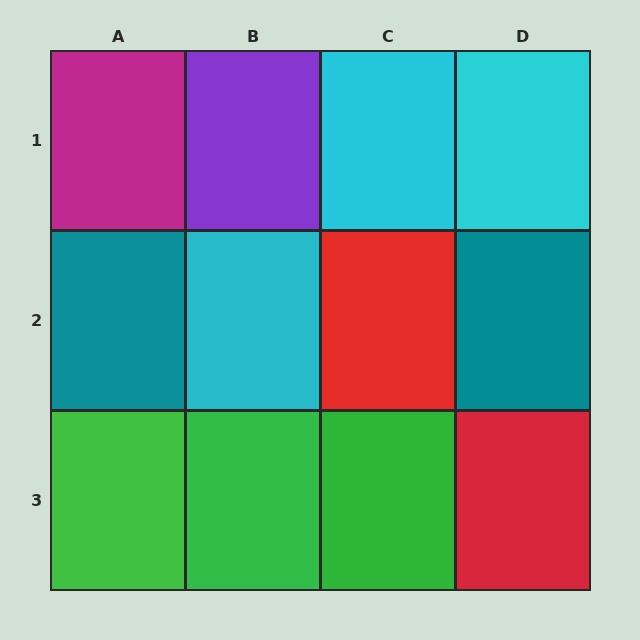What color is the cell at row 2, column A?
Teal.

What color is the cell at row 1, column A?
Magenta.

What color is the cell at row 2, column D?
Teal.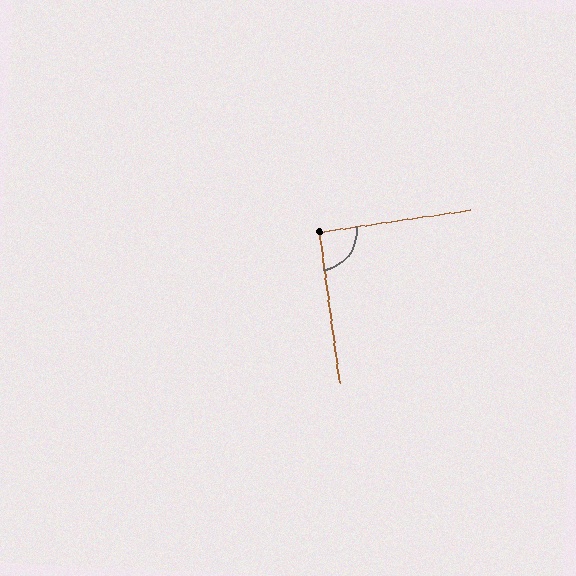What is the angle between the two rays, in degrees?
Approximately 90 degrees.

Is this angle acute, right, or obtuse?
It is approximately a right angle.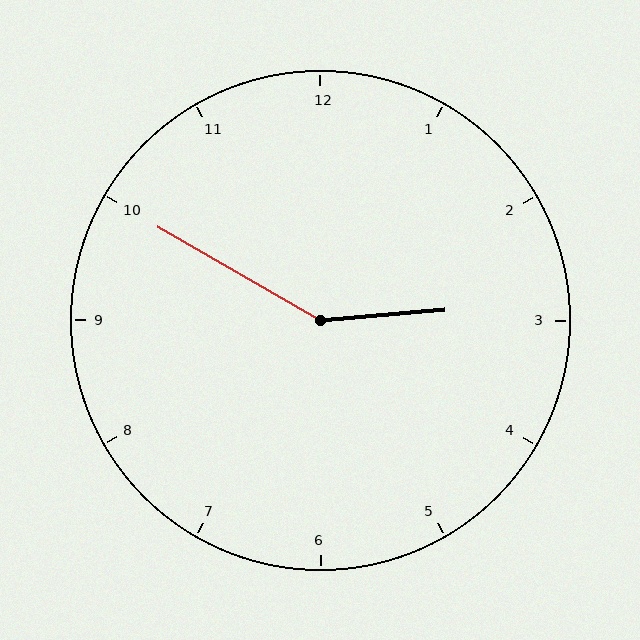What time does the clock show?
2:50.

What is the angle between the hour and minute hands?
Approximately 145 degrees.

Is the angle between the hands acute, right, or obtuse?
It is obtuse.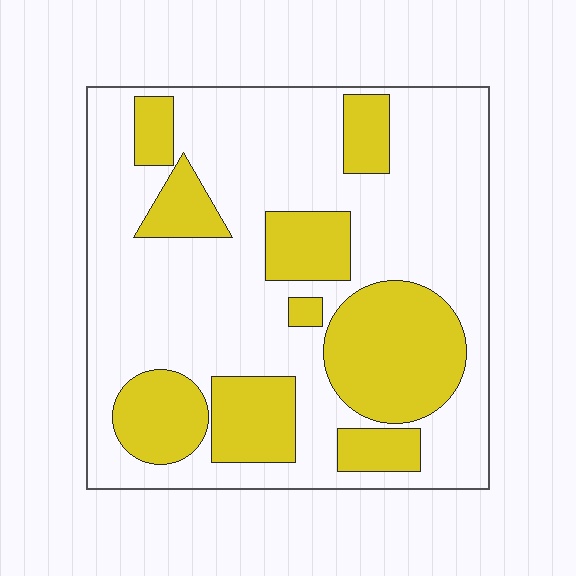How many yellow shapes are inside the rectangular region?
9.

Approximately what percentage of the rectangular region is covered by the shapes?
Approximately 30%.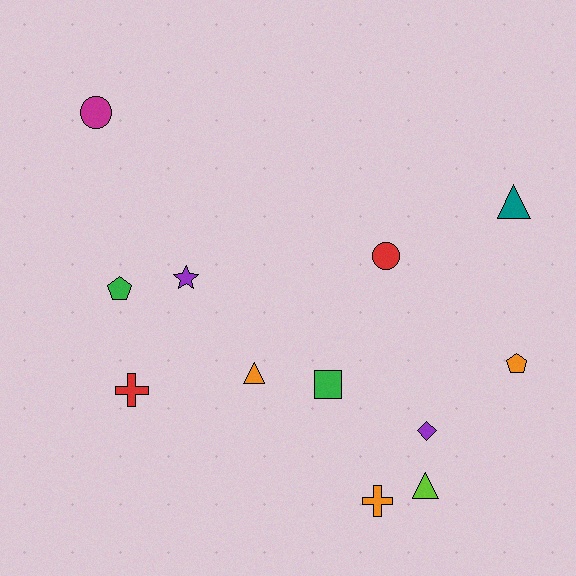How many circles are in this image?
There are 2 circles.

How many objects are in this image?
There are 12 objects.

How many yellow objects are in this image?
There are no yellow objects.